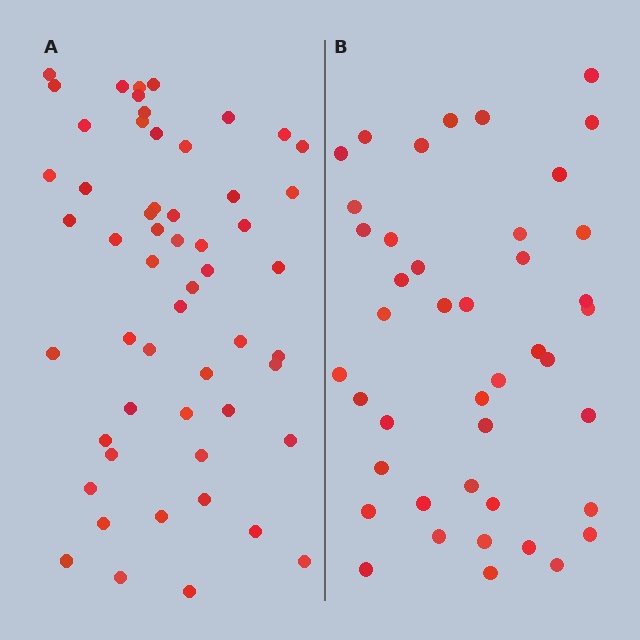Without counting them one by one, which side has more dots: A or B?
Region A (the left region) has more dots.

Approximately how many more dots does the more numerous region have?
Region A has roughly 12 or so more dots than region B.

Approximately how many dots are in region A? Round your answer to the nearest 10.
About 60 dots. (The exact count is 55, which rounds to 60.)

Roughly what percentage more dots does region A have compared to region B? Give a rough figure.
About 30% more.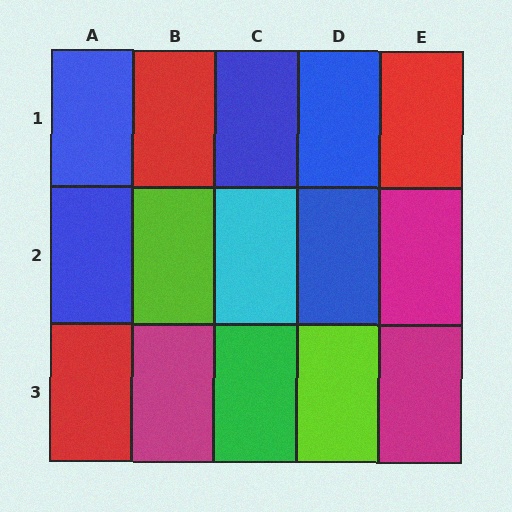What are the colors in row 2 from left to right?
Blue, lime, cyan, blue, magenta.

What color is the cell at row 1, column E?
Red.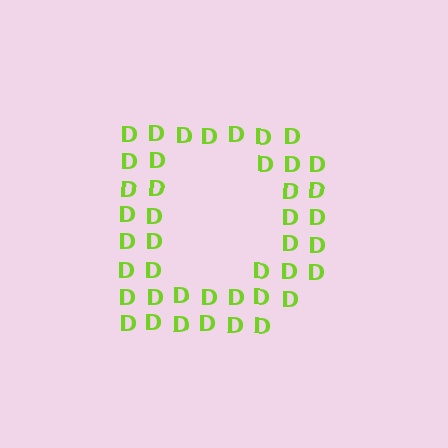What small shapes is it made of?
It is made of small letter D's.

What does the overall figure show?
The overall figure shows the letter D.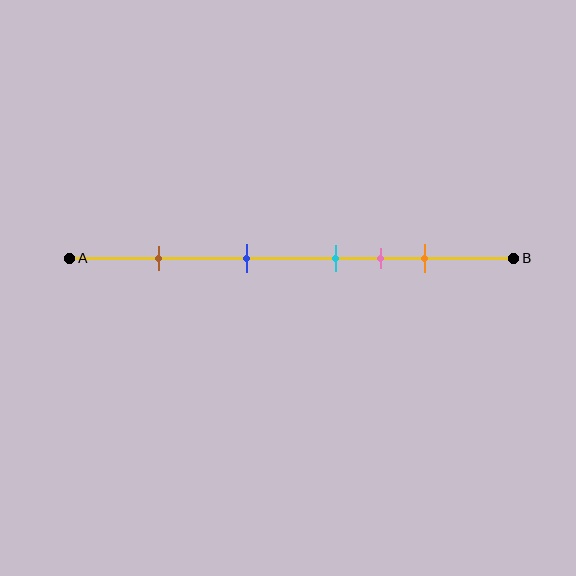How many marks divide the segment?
There are 5 marks dividing the segment.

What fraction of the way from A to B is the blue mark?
The blue mark is approximately 40% (0.4) of the way from A to B.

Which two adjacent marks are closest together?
The cyan and pink marks are the closest adjacent pair.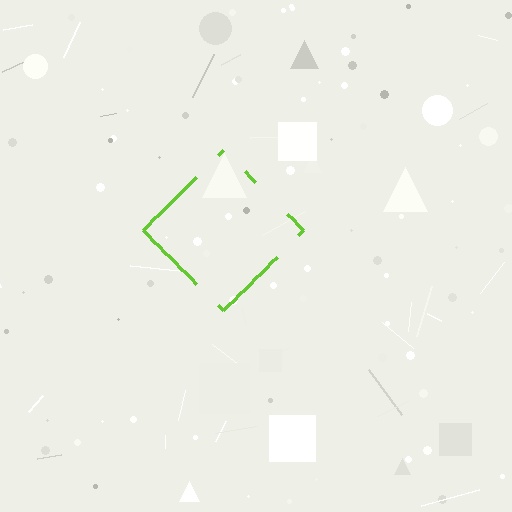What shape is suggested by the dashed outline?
The dashed outline suggests a diamond.